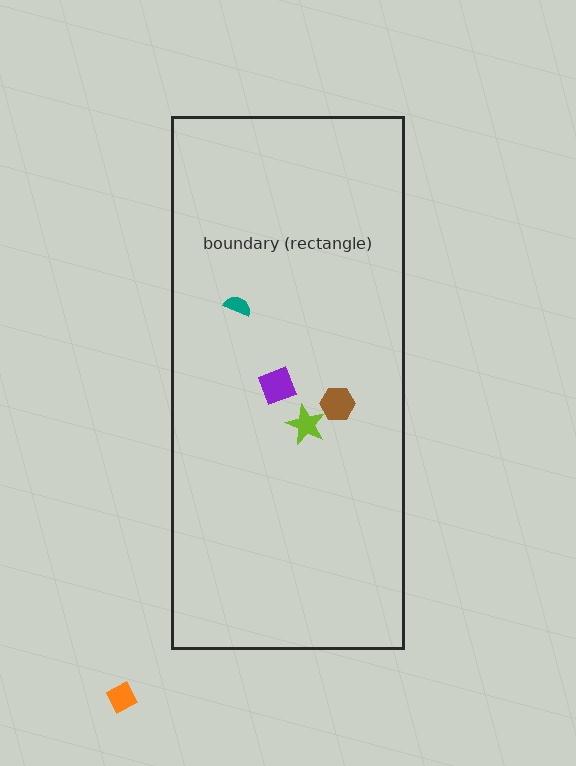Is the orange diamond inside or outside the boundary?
Outside.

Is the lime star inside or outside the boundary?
Inside.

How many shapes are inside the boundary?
4 inside, 1 outside.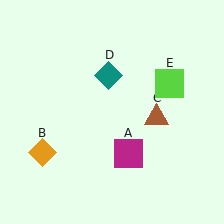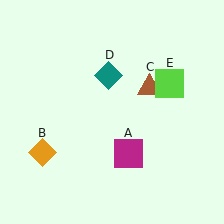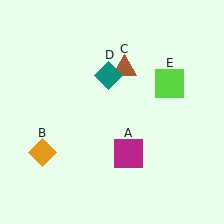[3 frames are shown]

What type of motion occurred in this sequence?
The brown triangle (object C) rotated counterclockwise around the center of the scene.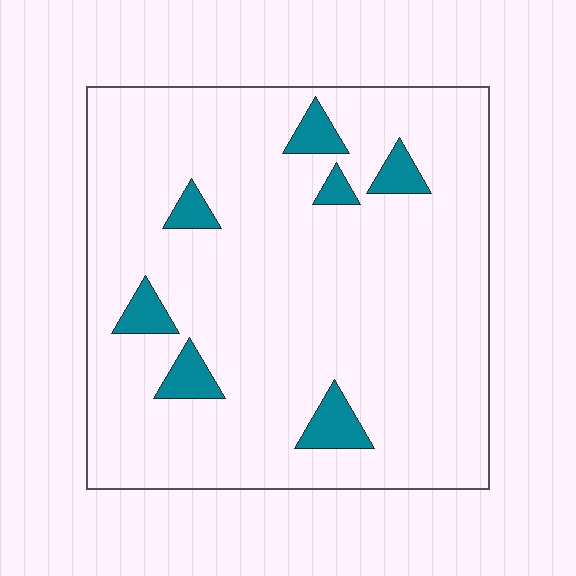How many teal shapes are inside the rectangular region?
7.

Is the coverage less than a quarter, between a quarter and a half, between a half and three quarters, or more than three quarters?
Less than a quarter.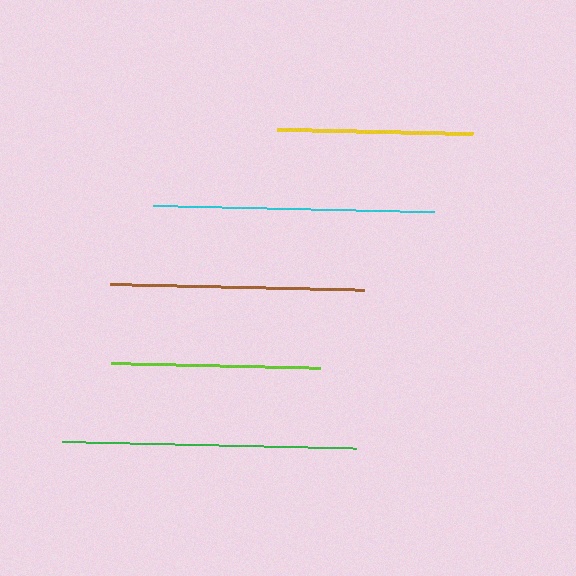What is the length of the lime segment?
The lime segment is approximately 209 pixels long.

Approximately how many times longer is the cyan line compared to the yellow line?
The cyan line is approximately 1.4 times the length of the yellow line.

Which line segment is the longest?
The green line is the longest at approximately 294 pixels.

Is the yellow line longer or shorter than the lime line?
The lime line is longer than the yellow line.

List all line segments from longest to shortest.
From longest to shortest: green, cyan, brown, lime, yellow.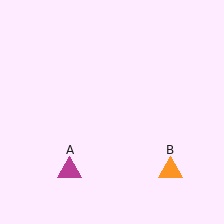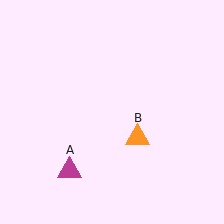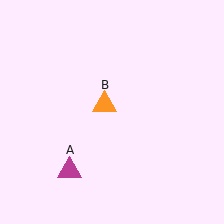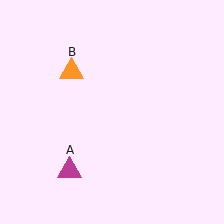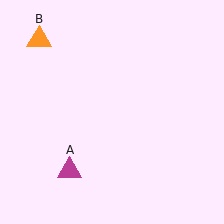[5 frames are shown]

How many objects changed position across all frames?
1 object changed position: orange triangle (object B).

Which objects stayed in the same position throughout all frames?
Magenta triangle (object A) remained stationary.